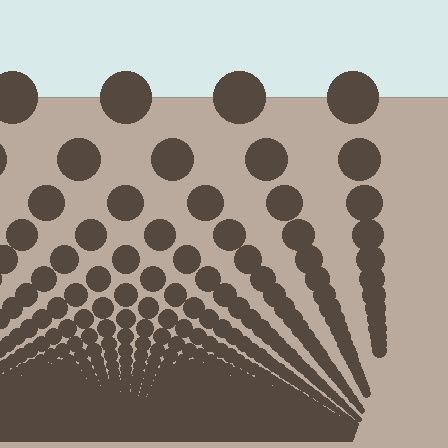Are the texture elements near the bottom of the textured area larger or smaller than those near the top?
Smaller. The gradient is inverted — elements near the bottom are smaller and denser.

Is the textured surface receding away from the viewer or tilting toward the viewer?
The surface appears to tilt toward the viewer. Texture elements get larger and sparser toward the top.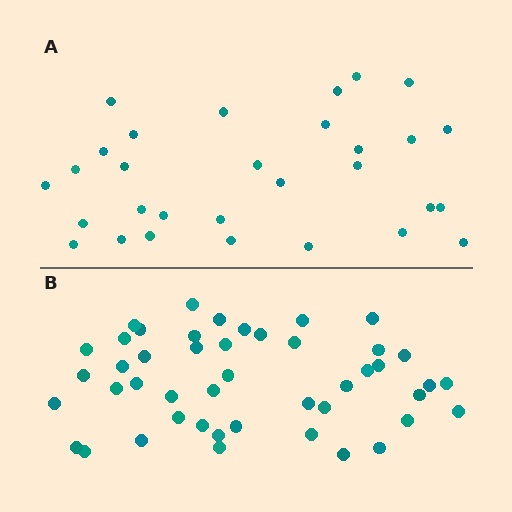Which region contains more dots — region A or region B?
Region B (the bottom region) has more dots.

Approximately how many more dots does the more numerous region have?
Region B has approximately 15 more dots than region A.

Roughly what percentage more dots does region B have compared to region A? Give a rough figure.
About 55% more.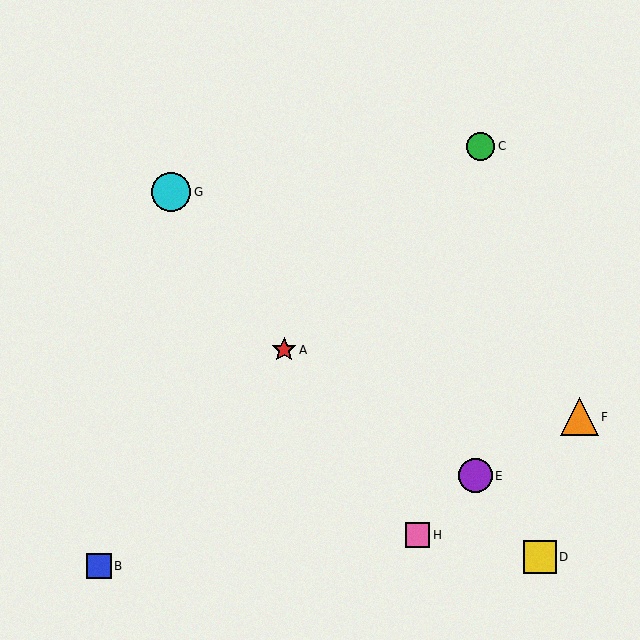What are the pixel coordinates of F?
Object F is at (579, 417).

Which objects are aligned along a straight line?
Objects A, G, H are aligned along a straight line.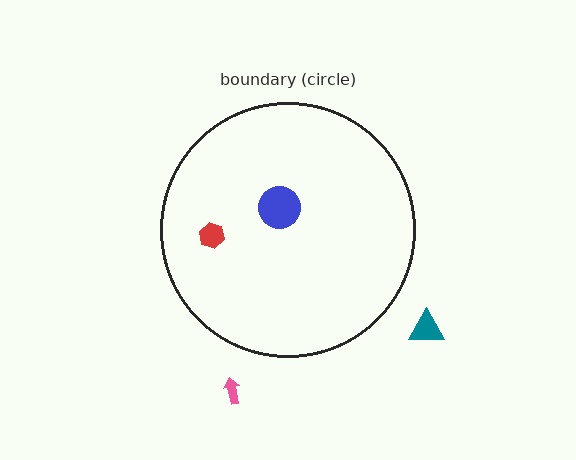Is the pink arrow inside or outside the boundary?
Outside.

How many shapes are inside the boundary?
2 inside, 2 outside.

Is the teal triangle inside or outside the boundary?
Outside.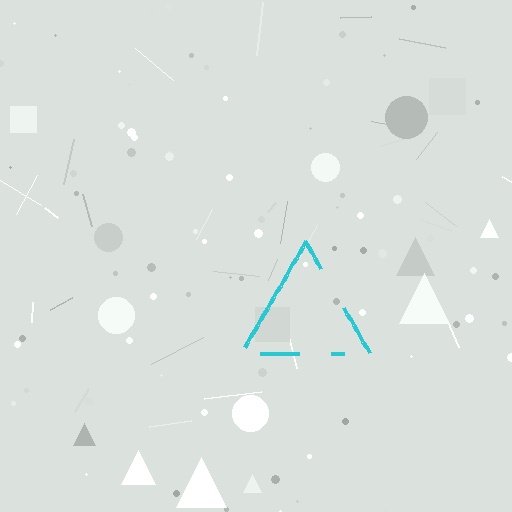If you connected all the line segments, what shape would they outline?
They would outline a triangle.